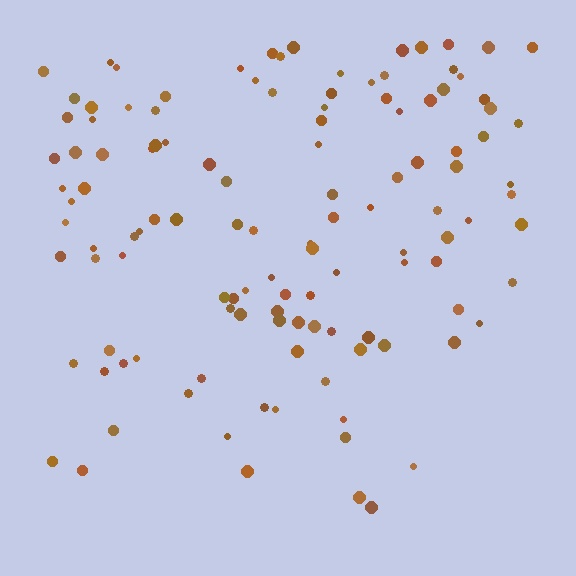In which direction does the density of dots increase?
From bottom to top, with the top side densest.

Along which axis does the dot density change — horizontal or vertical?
Vertical.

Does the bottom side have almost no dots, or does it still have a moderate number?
Still a moderate number, just noticeably fewer than the top.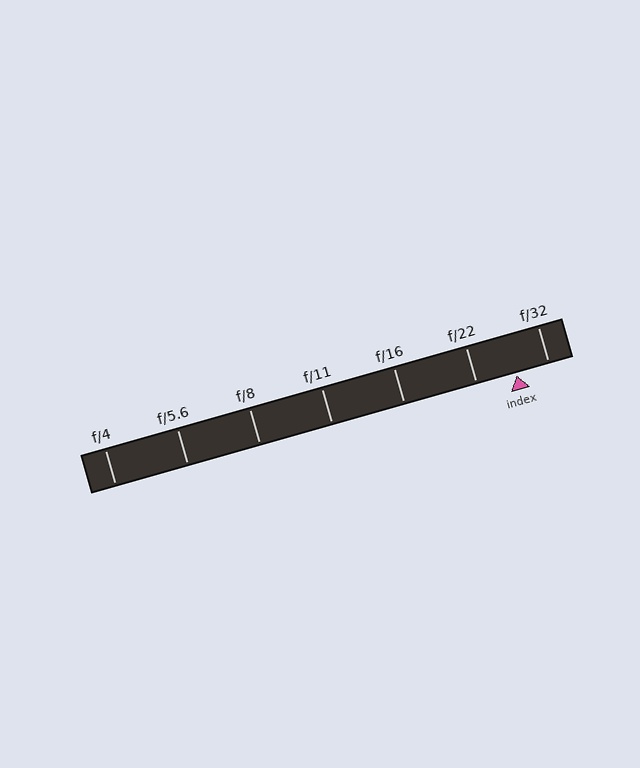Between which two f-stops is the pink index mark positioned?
The index mark is between f/22 and f/32.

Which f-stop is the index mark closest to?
The index mark is closest to f/32.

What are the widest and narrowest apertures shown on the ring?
The widest aperture shown is f/4 and the narrowest is f/32.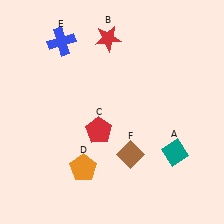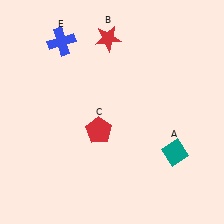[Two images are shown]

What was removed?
The brown diamond (F), the orange pentagon (D) were removed in Image 2.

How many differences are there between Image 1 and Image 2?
There are 2 differences between the two images.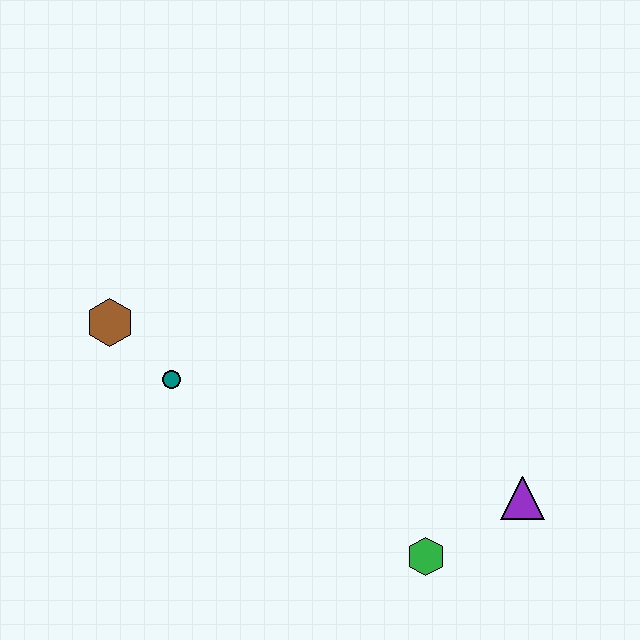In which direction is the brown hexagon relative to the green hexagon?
The brown hexagon is to the left of the green hexagon.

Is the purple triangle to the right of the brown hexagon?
Yes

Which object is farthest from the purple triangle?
The brown hexagon is farthest from the purple triangle.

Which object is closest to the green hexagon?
The purple triangle is closest to the green hexagon.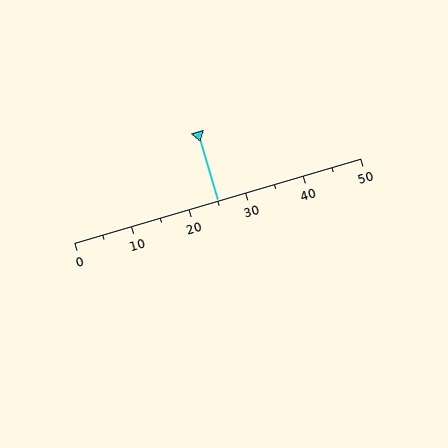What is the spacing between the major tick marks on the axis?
The major ticks are spaced 10 apart.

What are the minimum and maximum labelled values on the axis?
The axis runs from 0 to 50.